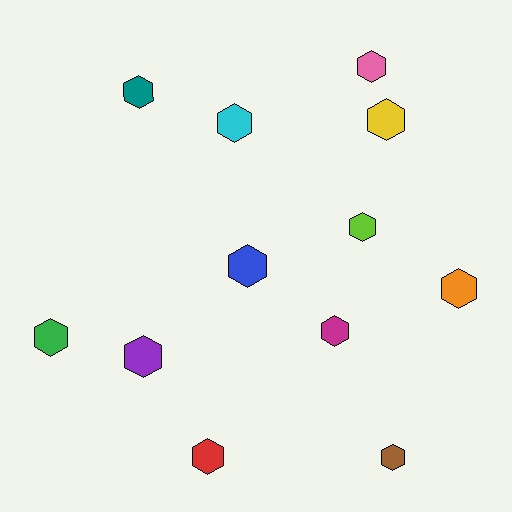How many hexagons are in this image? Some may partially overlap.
There are 12 hexagons.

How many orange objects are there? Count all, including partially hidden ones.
There is 1 orange object.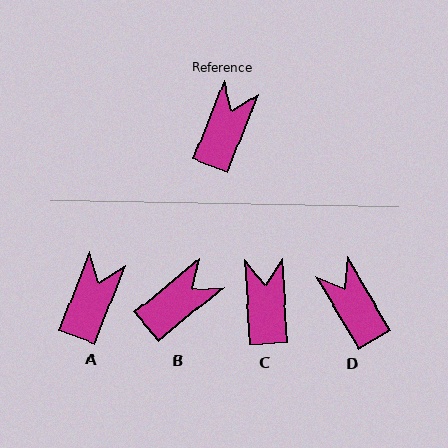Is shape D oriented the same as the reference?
No, it is off by about 52 degrees.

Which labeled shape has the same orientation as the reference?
A.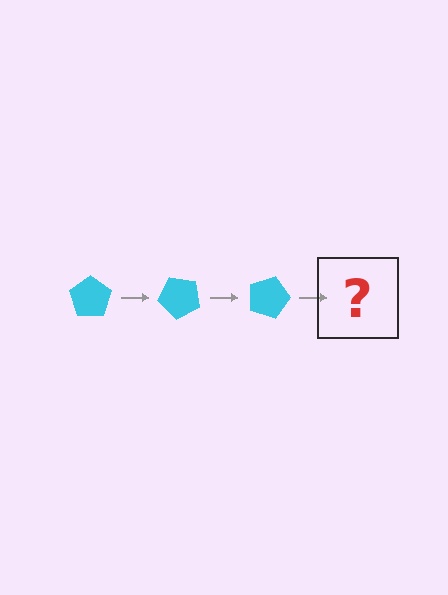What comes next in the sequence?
The next element should be a cyan pentagon rotated 135 degrees.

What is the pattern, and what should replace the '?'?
The pattern is that the pentagon rotates 45 degrees each step. The '?' should be a cyan pentagon rotated 135 degrees.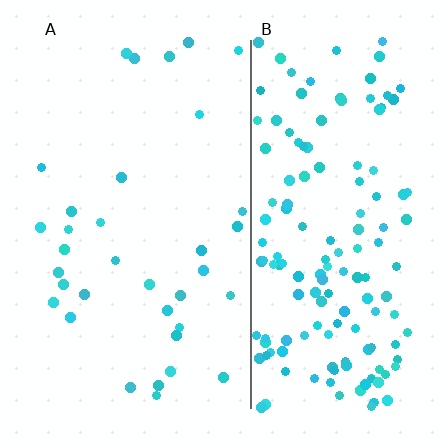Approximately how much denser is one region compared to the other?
Approximately 4.5× — region B over region A.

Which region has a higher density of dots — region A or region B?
B (the right).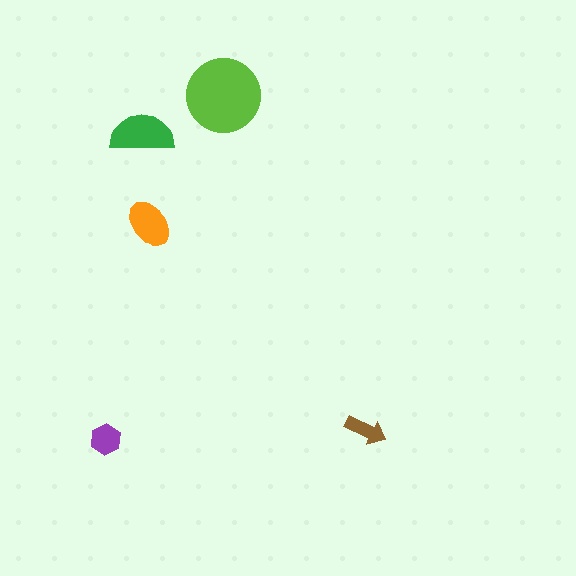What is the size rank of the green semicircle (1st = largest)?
2nd.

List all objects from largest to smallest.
The lime circle, the green semicircle, the orange ellipse, the purple hexagon, the brown arrow.